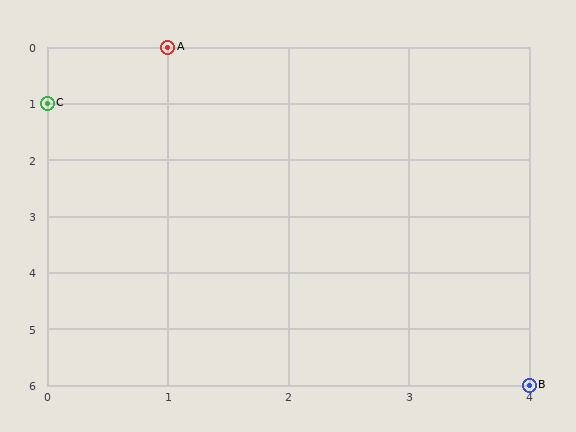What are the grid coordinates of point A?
Point A is at grid coordinates (1, 0).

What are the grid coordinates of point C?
Point C is at grid coordinates (0, 1).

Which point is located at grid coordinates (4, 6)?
Point B is at (4, 6).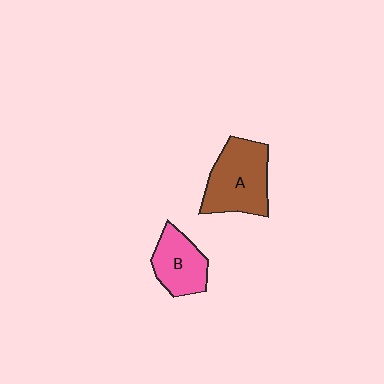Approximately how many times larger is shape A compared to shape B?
Approximately 1.4 times.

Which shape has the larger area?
Shape A (brown).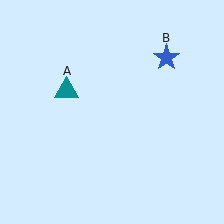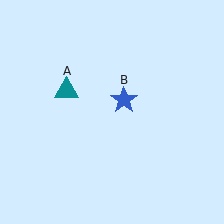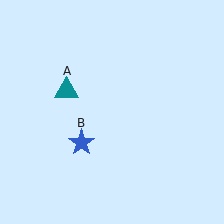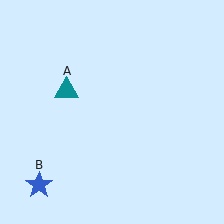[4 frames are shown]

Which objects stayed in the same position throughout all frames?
Teal triangle (object A) remained stationary.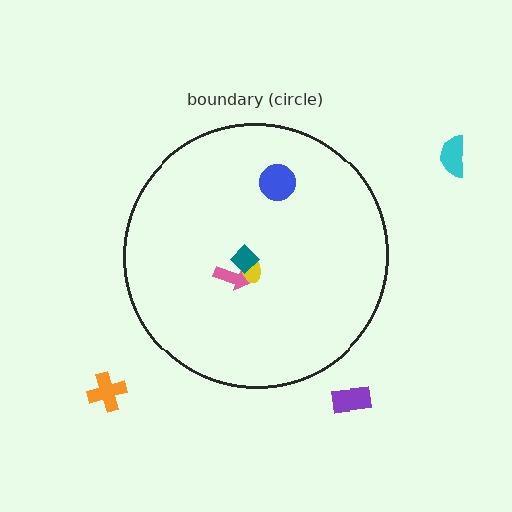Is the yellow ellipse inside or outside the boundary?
Inside.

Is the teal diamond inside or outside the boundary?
Inside.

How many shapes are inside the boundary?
4 inside, 3 outside.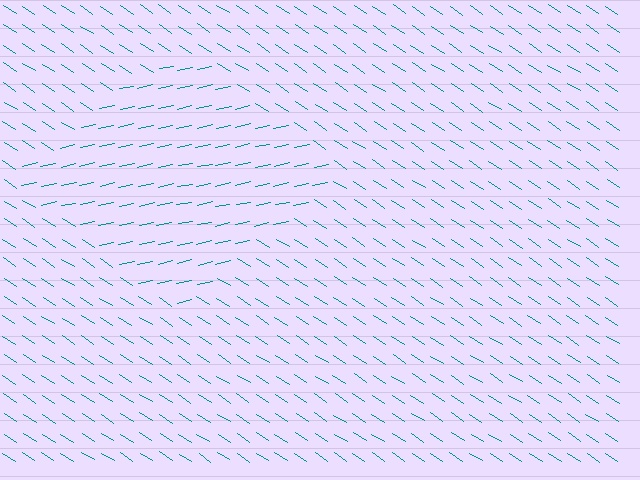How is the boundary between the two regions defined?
The boundary is defined purely by a change in line orientation (approximately 45 degrees difference). All lines are the same color and thickness.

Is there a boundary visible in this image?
Yes, there is a texture boundary formed by a change in line orientation.